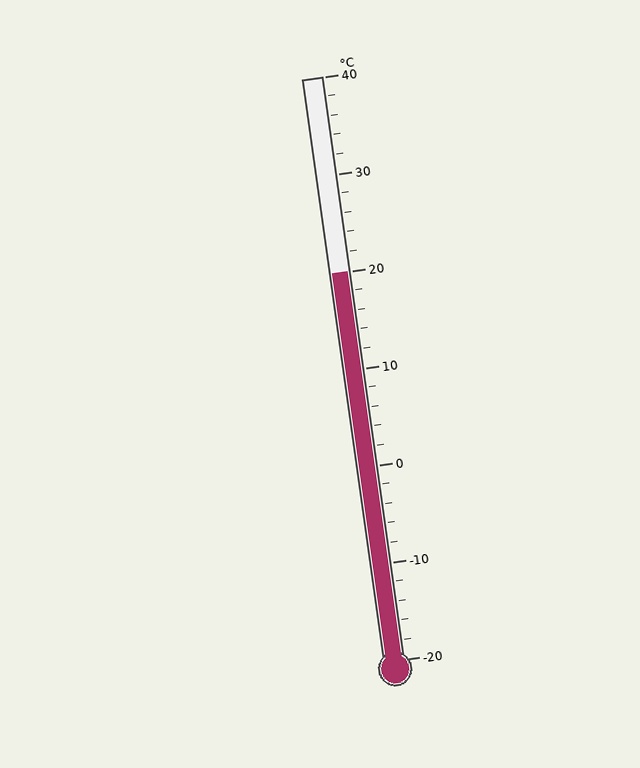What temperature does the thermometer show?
The thermometer shows approximately 20°C.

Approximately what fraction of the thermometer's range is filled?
The thermometer is filled to approximately 65% of its range.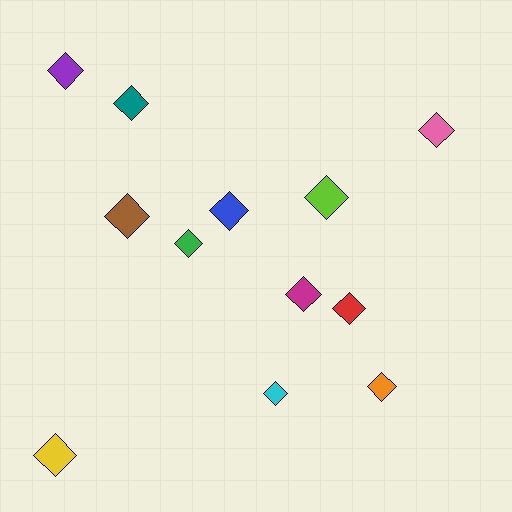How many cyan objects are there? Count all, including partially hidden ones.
There is 1 cyan object.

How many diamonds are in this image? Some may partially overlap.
There are 12 diamonds.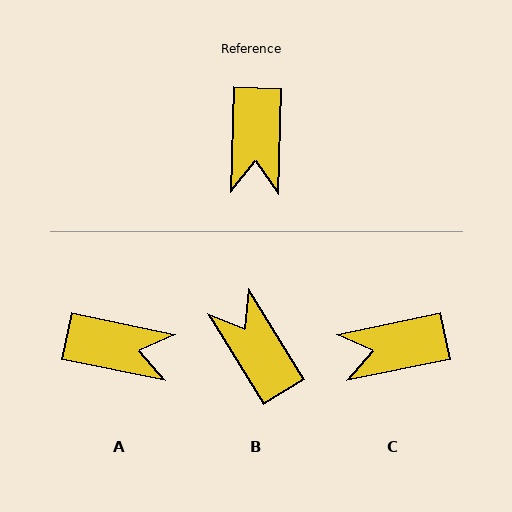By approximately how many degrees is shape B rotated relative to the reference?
Approximately 147 degrees clockwise.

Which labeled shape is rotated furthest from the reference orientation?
B, about 147 degrees away.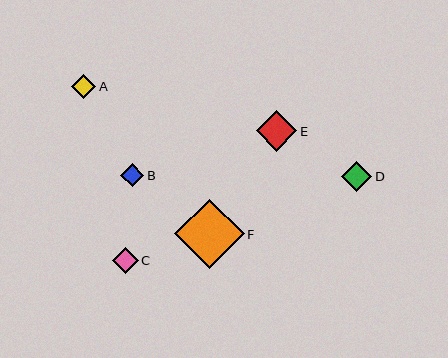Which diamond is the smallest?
Diamond B is the smallest with a size of approximately 23 pixels.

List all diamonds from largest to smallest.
From largest to smallest: F, E, D, C, A, B.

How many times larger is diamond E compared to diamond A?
Diamond E is approximately 1.7 times the size of diamond A.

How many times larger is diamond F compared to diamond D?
Diamond F is approximately 2.3 times the size of diamond D.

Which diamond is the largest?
Diamond F is the largest with a size of approximately 70 pixels.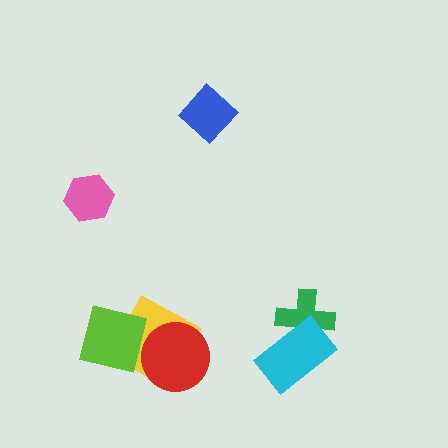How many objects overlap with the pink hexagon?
0 objects overlap with the pink hexagon.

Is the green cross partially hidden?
Yes, it is partially covered by another shape.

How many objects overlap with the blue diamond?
0 objects overlap with the blue diamond.